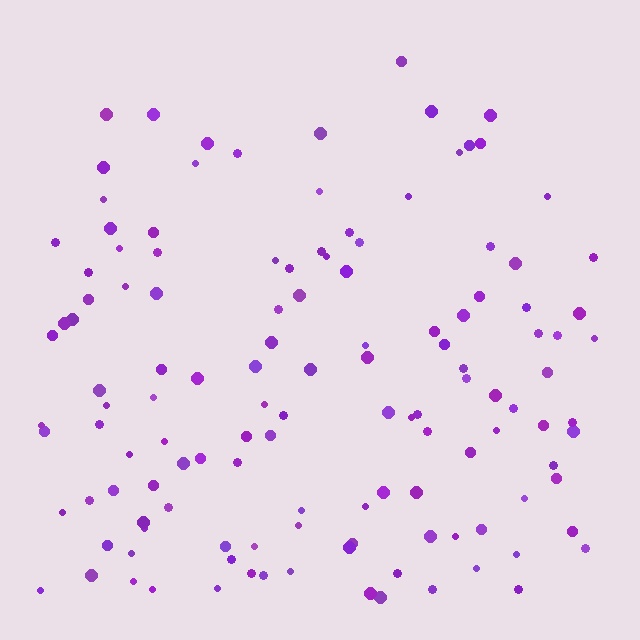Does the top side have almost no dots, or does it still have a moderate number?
Still a moderate number, just noticeably fewer than the bottom.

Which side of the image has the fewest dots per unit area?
The top.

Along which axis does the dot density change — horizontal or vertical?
Vertical.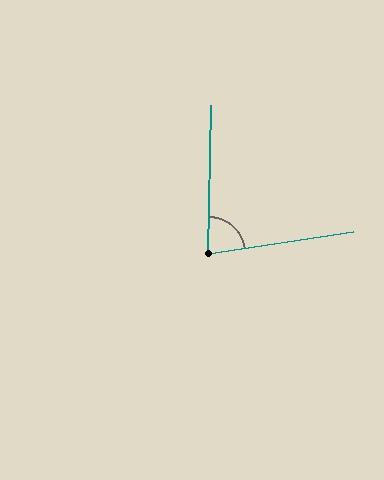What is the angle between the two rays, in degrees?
Approximately 80 degrees.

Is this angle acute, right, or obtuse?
It is acute.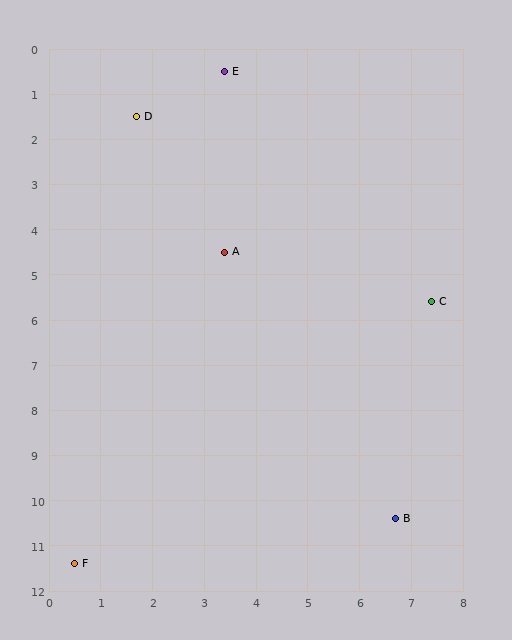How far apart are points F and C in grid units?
Points F and C are about 9.0 grid units apart.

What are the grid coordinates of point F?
Point F is at approximately (0.5, 11.4).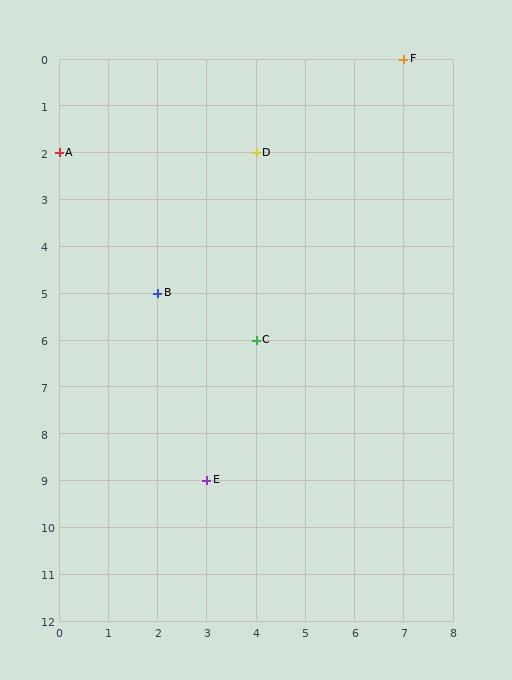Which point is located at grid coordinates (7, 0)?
Point F is at (7, 0).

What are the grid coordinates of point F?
Point F is at grid coordinates (7, 0).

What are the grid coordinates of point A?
Point A is at grid coordinates (0, 2).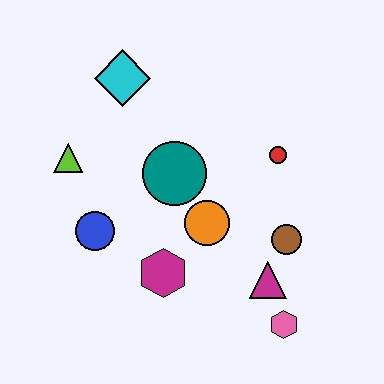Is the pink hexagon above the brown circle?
No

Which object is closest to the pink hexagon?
The magenta triangle is closest to the pink hexagon.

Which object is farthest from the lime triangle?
The pink hexagon is farthest from the lime triangle.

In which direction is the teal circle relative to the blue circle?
The teal circle is to the right of the blue circle.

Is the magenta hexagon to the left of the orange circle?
Yes